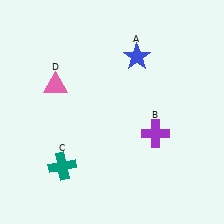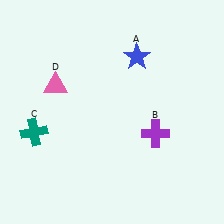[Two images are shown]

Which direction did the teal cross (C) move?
The teal cross (C) moved up.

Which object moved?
The teal cross (C) moved up.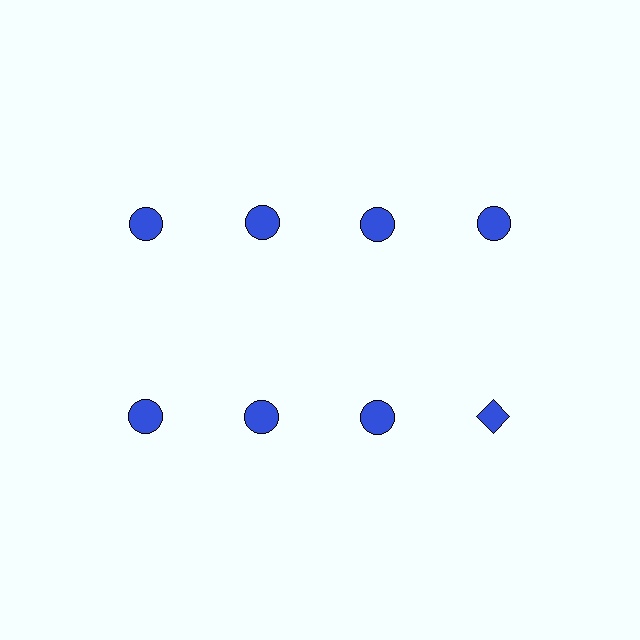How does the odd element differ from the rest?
It has a different shape: diamond instead of circle.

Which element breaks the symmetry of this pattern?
The blue diamond in the second row, second from right column breaks the symmetry. All other shapes are blue circles.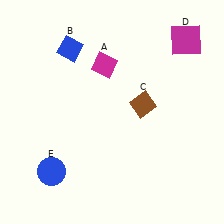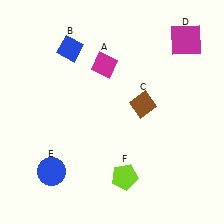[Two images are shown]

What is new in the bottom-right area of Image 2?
A lime pentagon (F) was added in the bottom-right area of Image 2.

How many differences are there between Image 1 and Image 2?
There is 1 difference between the two images.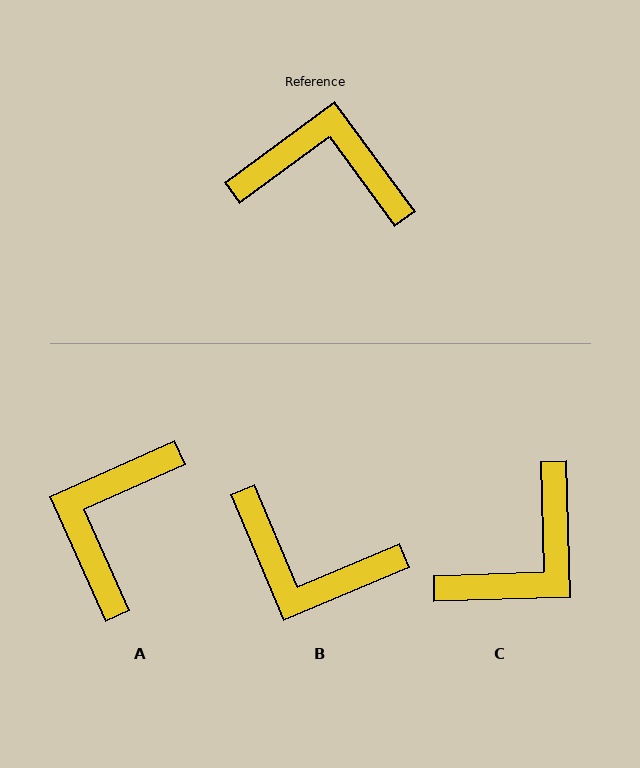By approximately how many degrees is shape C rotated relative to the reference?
Approximately 125 degrees clockwise.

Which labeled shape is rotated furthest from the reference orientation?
B, about 167 degrees away.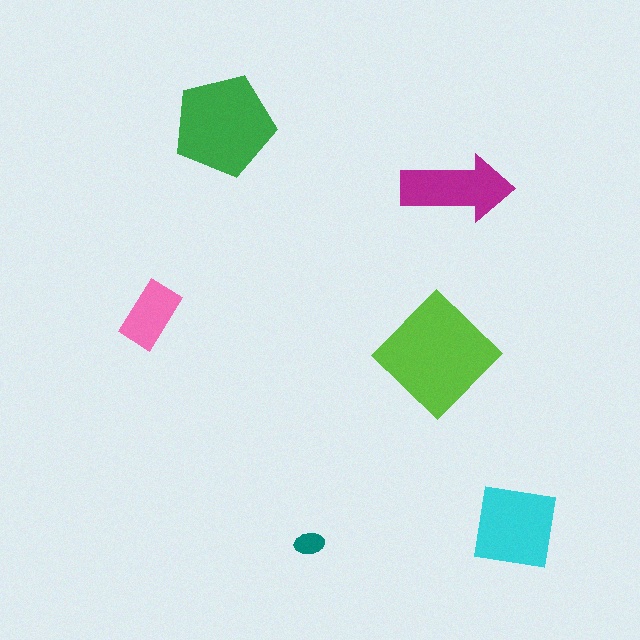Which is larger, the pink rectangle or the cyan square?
The cyan square.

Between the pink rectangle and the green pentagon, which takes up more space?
The green pentagon.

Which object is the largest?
The lime diamond.